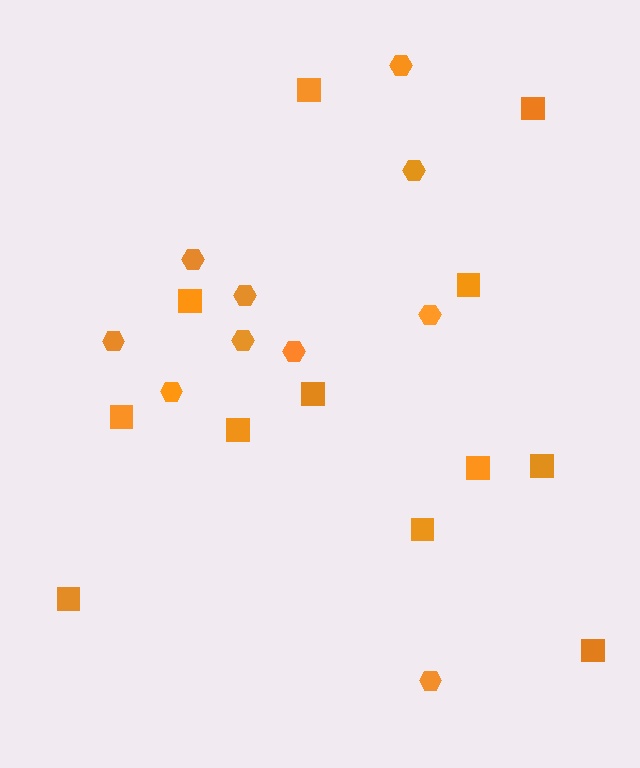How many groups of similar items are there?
There are 2 groups: one group of hexagons (10) and one group of squares (12).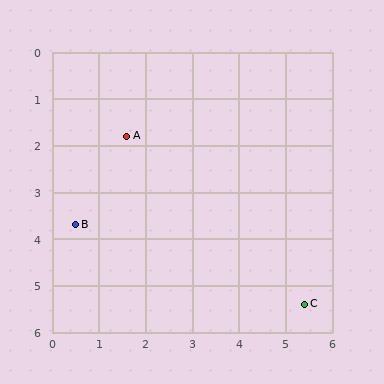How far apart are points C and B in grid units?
Points C and B are about 5.2 grid units apart.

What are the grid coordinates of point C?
Point C is at approximately (5.4, 5.4).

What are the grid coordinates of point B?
Point B is at approximately (0.5, 3.7).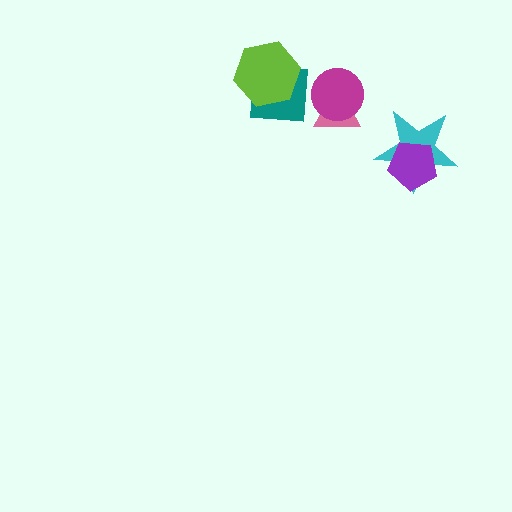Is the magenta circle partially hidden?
No, no other shape covers it.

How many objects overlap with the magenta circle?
1 object overlaps with the magenta circle.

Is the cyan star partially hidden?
Yes, it is partially covered by another shape.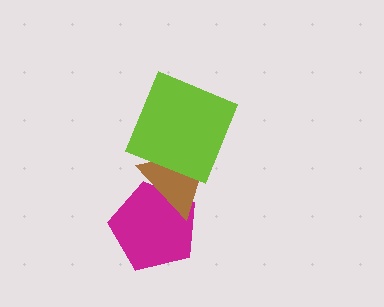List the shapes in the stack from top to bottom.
From top to bottom: the lime square, the brown triangle, the magenta pentagon.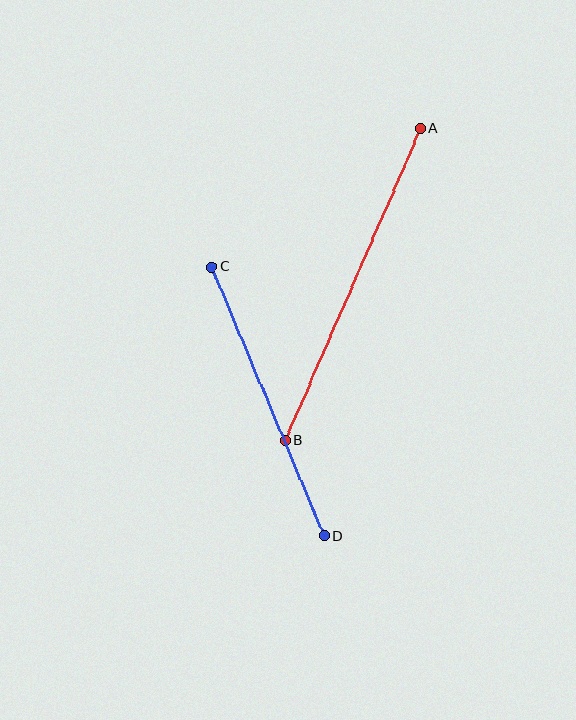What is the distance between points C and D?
The distance is approximately 292 pixels.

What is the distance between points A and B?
The distance is approximately 340 pixels.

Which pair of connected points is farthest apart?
Points A and B are farthest apart.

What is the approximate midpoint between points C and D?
The midpoint is at approximately (268, 401) pixels.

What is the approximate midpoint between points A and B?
The midpoint is at approximately (353, 284) pixels.